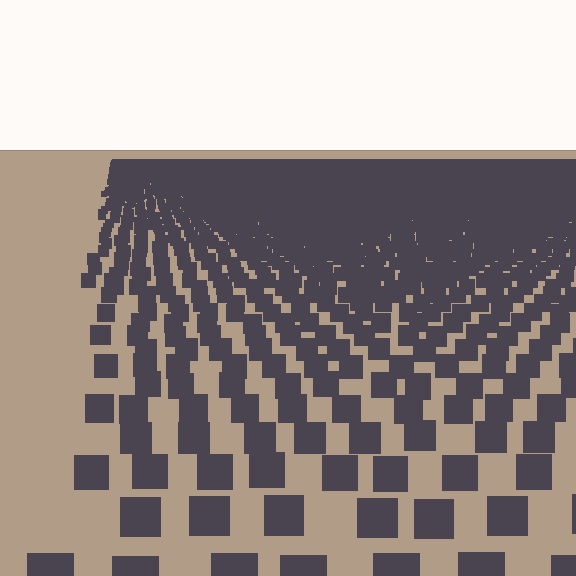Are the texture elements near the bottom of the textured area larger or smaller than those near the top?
Larger. Near the bottom, elements are closer to the viewer and appear at a bigger on-screen size.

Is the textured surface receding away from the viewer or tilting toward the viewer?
The surface is receding away from the viewer. Texture elements get smaller and denser toward the top.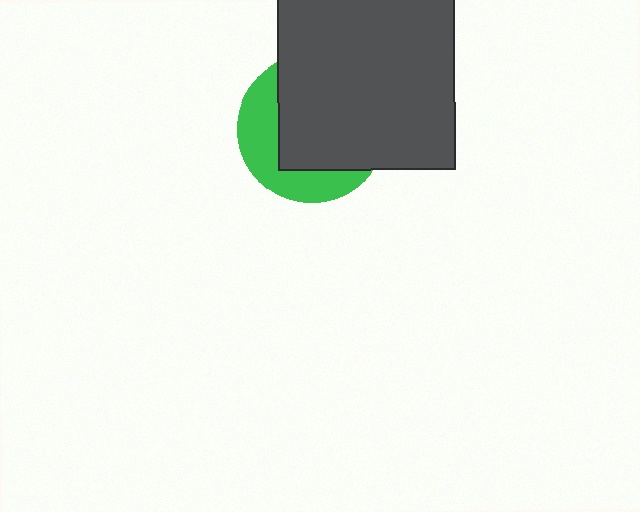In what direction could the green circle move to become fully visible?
The green circle could move toward the lower-left. That would shift it out from behind the dark gray square entirely.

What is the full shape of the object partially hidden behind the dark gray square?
The partially hidden object is a green circle.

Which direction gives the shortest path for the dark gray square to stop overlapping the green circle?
Moving toward the upper-right gives the shortest separation.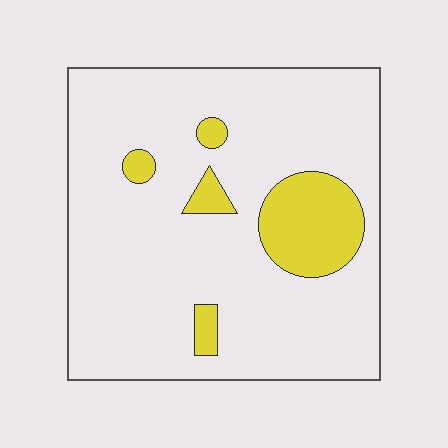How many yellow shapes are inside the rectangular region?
5.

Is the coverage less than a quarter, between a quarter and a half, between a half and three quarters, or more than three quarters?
Less than a quarter.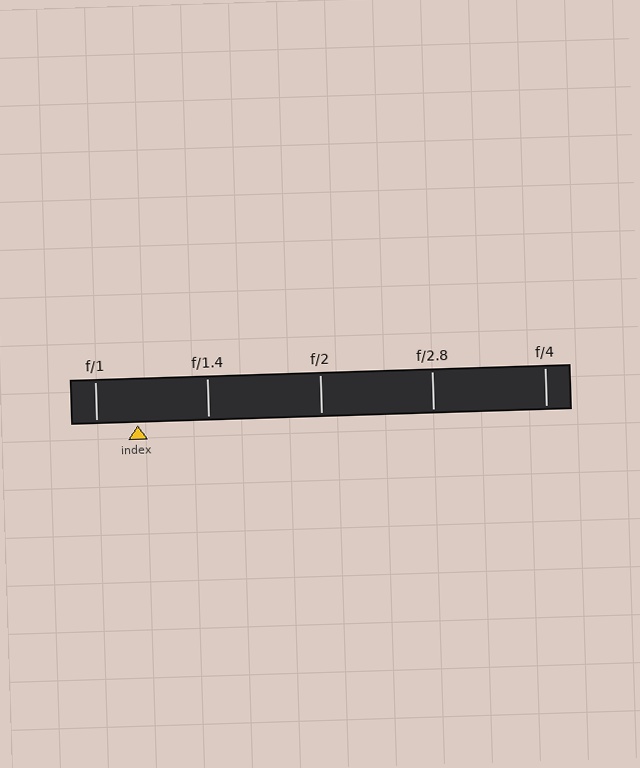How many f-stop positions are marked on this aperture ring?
There are 5 f-stop positions marked.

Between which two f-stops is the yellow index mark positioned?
The index mark is between f/1 and f/1.4.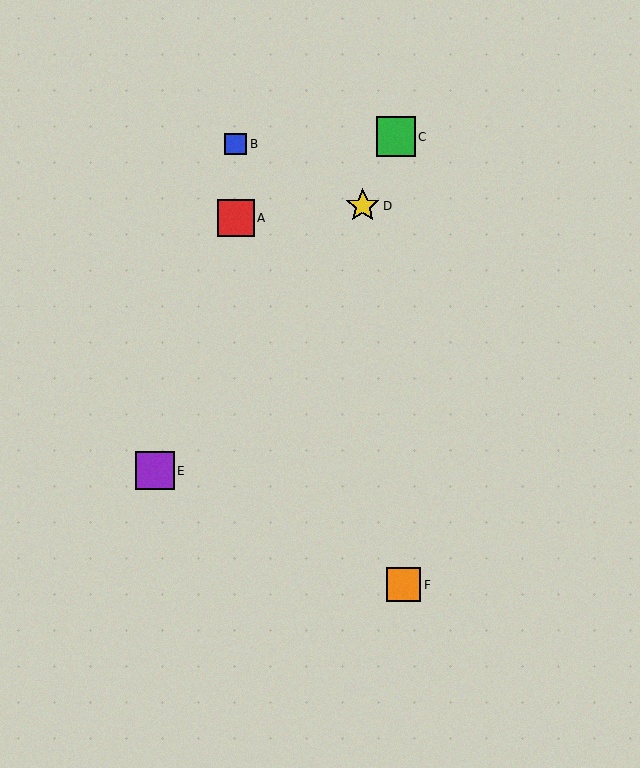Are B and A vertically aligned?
Yes, both are at x≈236.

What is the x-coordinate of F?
Object F is at x≈403.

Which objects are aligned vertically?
Objects A, B are aligned vertically.